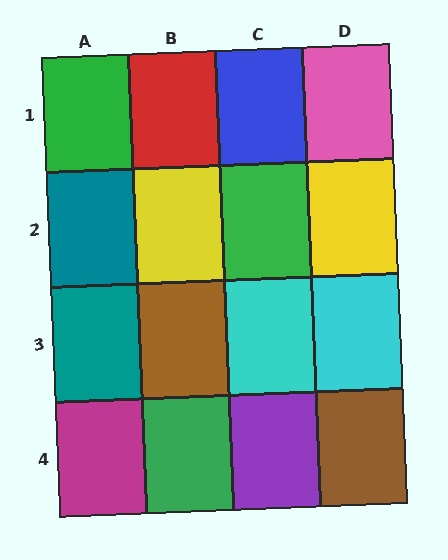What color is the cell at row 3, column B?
Brown.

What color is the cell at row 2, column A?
Teal.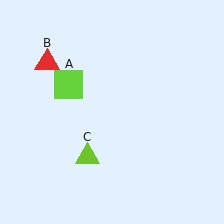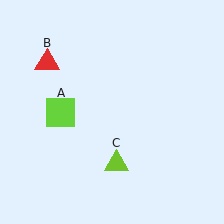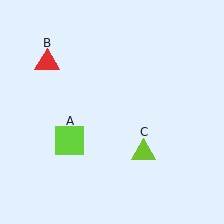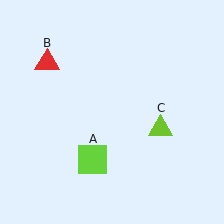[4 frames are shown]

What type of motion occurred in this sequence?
The lime square (object A), lime triangle (object C) rotated counterclockwise around the center of the scene.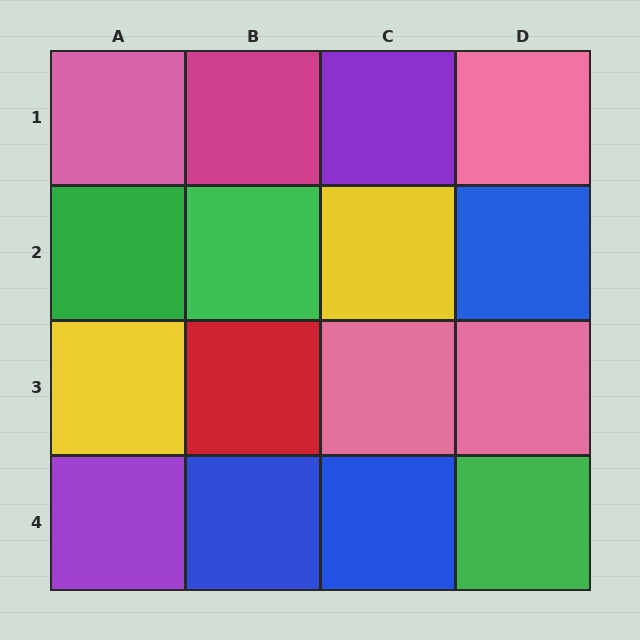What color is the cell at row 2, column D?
Blue.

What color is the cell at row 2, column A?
Green.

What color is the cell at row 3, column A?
Yellow.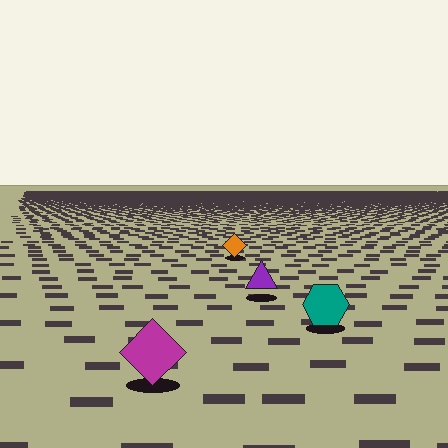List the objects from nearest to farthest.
From nearest to farthest: the magenta diamond, the teal hexagon, the purple triangle, the orange diamond.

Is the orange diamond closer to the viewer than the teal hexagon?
No. The teal hexagon is closer — you can tell from the texture gradient: the ground texture is coarser near it.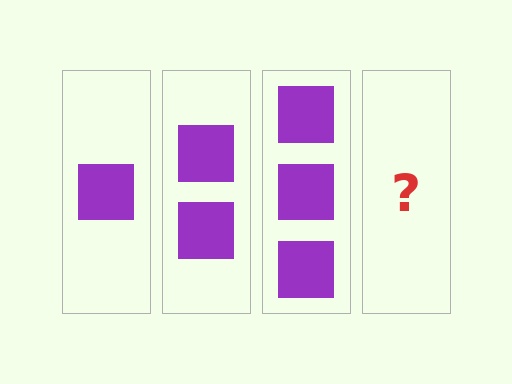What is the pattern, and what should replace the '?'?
The pattern is that each step adds one more square. The '?' should be 4 squares.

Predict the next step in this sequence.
The next step is 4 squares.